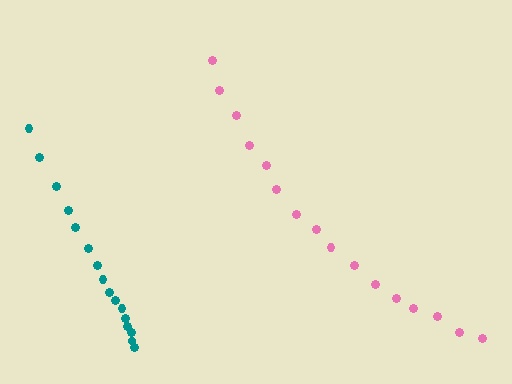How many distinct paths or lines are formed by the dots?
There are 2 distinct paths.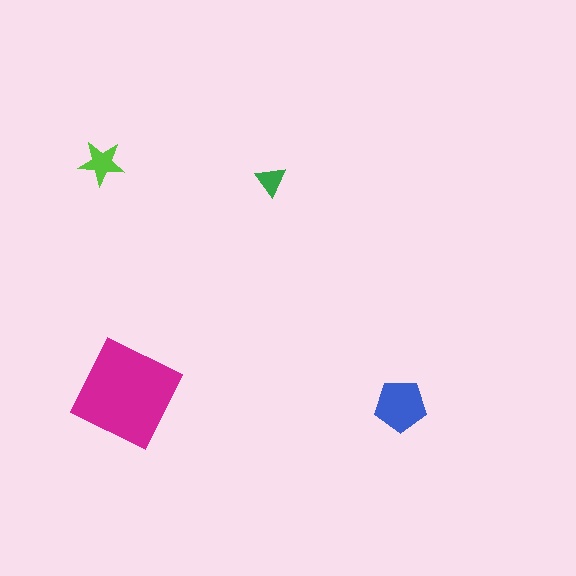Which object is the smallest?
The green triangle.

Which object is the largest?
The magenta diamond.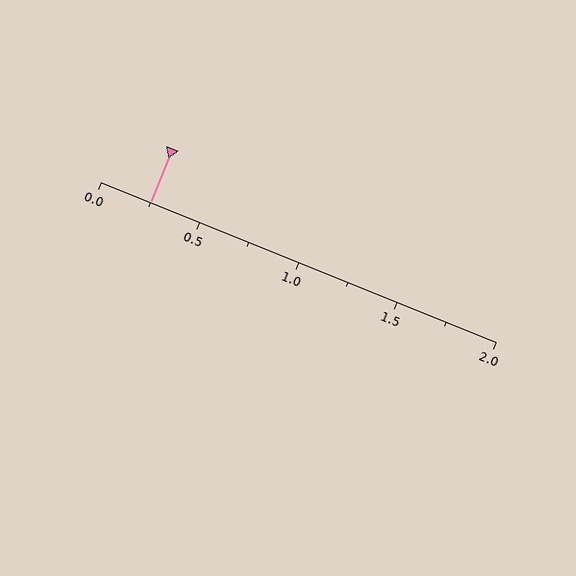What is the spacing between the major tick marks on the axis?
The major ticks are spaced 0.5 apart.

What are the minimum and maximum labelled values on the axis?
The axis runs from 0.0 to 2.0.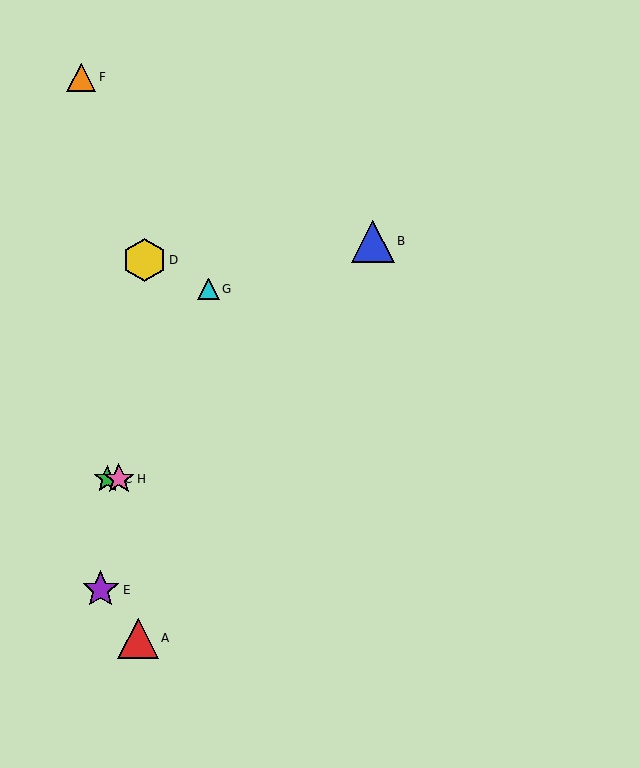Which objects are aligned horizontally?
Objects C, H are aligned horizontally.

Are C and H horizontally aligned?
Yes, both are at y≈479.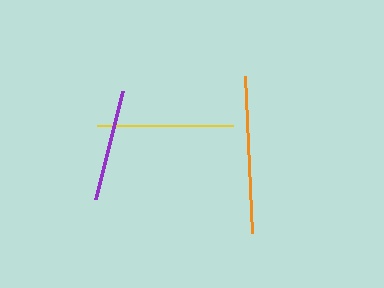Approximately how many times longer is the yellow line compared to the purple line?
The yellow line is approximately 1.2 times the length of the purple line.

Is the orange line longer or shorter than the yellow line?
The orange line is longer than the yellow line.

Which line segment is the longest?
The orange line is the longest at approximately 158 pixels.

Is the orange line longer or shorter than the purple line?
The orange line is longer than the purple line.